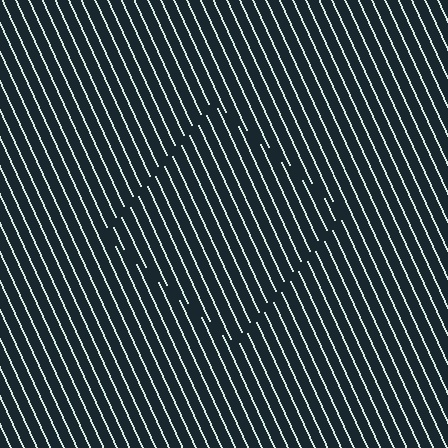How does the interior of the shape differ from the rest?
The interior of the shape contains the same grating, shifted by half a period — the contour is defined by the phase discontinuity where line-ends from the inner and outer gratings abut.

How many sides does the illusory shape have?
4 sides — the line-ends trace a square.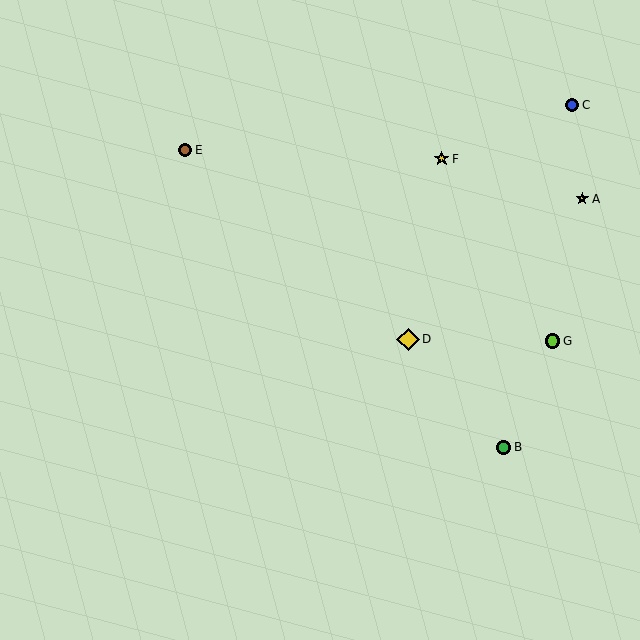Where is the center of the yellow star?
The center of the yellow star is at (442, 159).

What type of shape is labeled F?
Shape F is a yellow star.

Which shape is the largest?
The yellow diamond (labeled D) is the largest.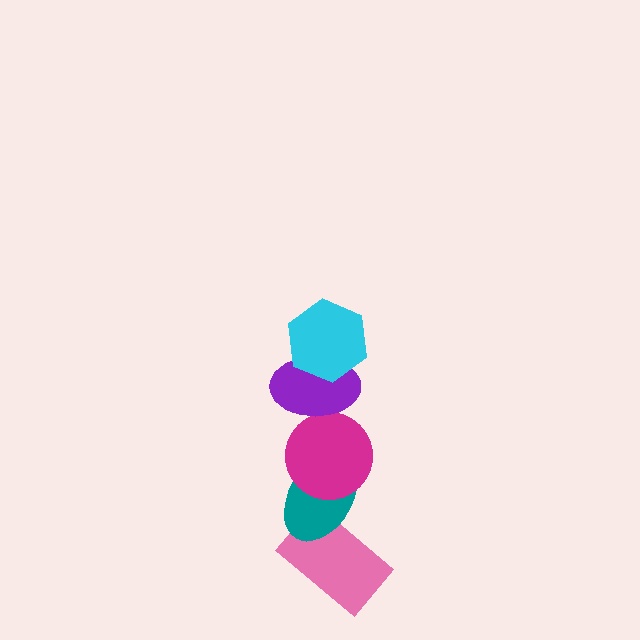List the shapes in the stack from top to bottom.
From top to bottom: the cyan hexagon, the purple ellipse, the magenta circle, the teal ellipse, the pink rectangle.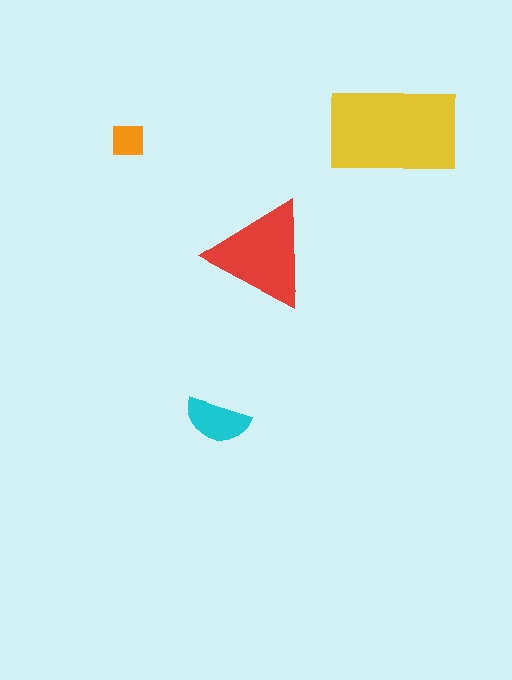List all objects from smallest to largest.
The orange square, the cyan semicircle, the red triangle, the yellow rectangle.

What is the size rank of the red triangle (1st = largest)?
2nd.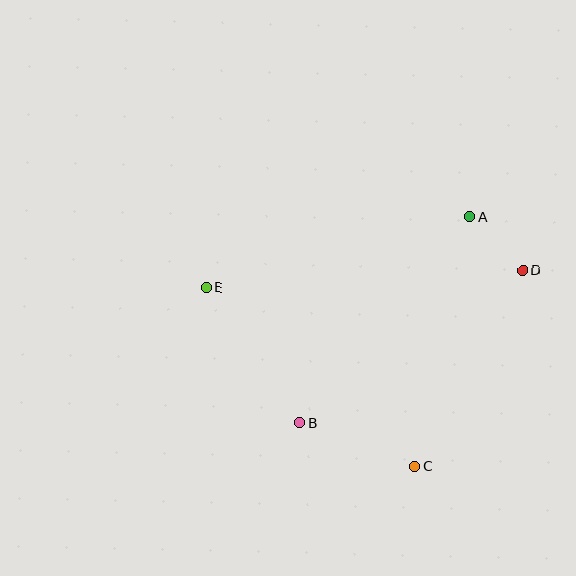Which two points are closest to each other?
Points A and D are closest to each other.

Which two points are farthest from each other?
Points D and E are farthest from each other.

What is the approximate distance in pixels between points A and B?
The distance between A and B is approximately 267 pixels.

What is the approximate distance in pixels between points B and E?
The distance between B and E is approximately 165 pixels.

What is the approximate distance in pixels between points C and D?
The distance between C and D is approximately 224 pixels.